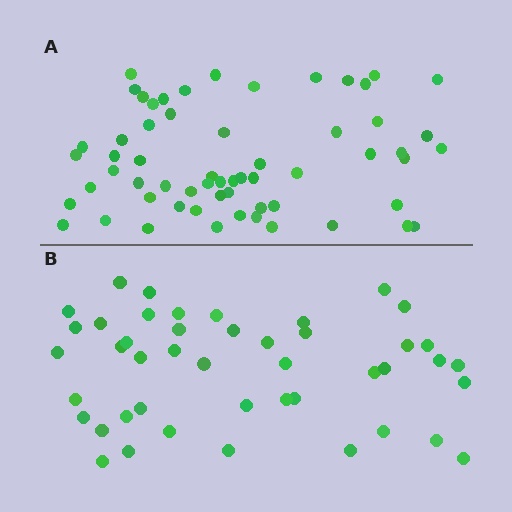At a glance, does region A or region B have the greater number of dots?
Region A (the top region) has more dots.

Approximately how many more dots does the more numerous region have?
Region A has approximately 15 more dots than region B.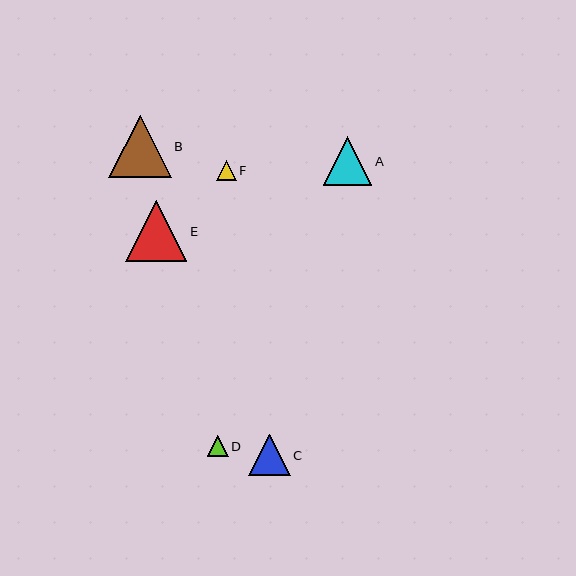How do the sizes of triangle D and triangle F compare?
Triangle D and triangle F are approximately the same size.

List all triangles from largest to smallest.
From largest to smallest: B, E, A, C, D, F.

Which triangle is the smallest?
Triangle F is the smallest with a size of approximately 20 pixels.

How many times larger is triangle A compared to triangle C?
Triangle A is approximately 1.2 times the size of triangle C.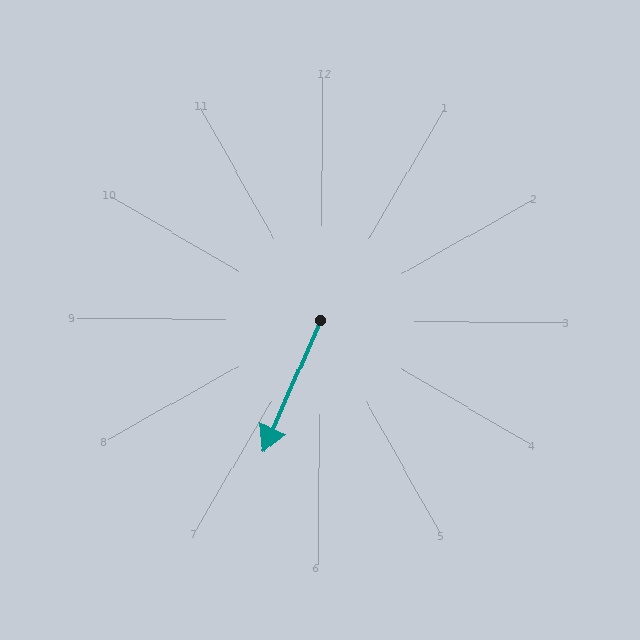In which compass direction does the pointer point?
Southwest.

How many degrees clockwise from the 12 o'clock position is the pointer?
Approximately 203 degrees.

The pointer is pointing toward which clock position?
Roughly 7 o'clock.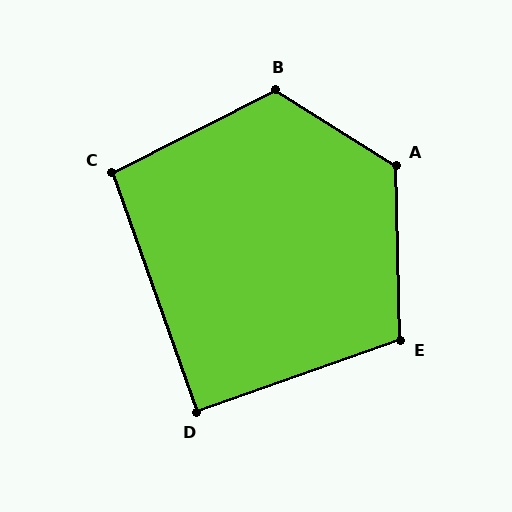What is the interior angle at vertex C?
Approximately 97 degrees (obtuse).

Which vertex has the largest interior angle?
A, at approximately 123 degrees.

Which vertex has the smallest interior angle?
D, at approximately 90 degrees.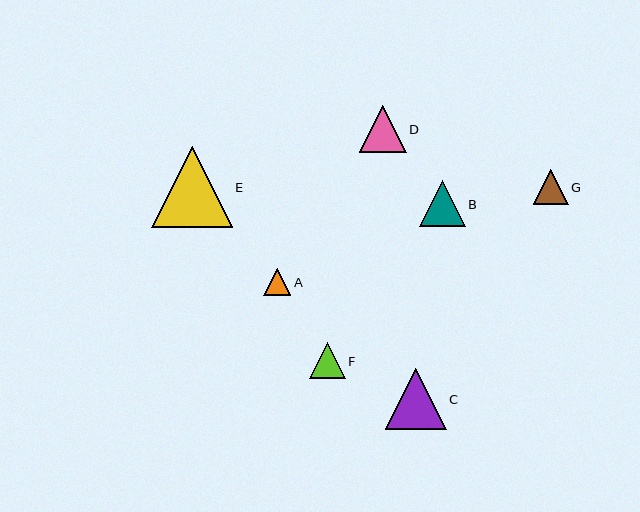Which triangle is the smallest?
Triangle A is the smallest with a size of approximately 27 pixels.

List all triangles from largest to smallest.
From largest to smallest: E, C, D, B, F, G, A.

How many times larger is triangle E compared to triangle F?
Triangle E is approximately 2.3 times the size of triangle F.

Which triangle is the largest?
Triangle E is the largest with a size of approximately 81 pixels.